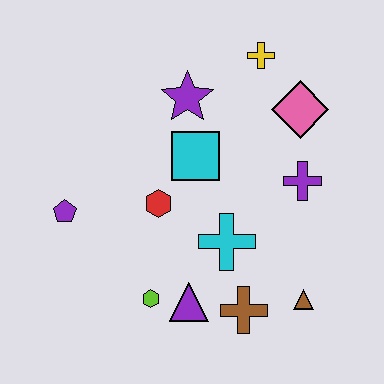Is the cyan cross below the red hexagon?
Yes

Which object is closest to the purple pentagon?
The red hexagon is closest to the purple pentagon.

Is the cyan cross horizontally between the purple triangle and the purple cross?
Yes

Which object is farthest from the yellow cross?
The lime hexagon is farthest from the yellow cross.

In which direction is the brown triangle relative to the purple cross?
The brown triangle is below the purple cross.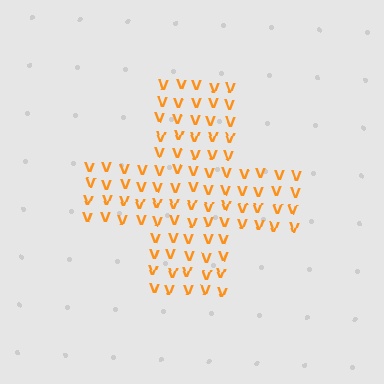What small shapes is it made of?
It is made of small letter V's.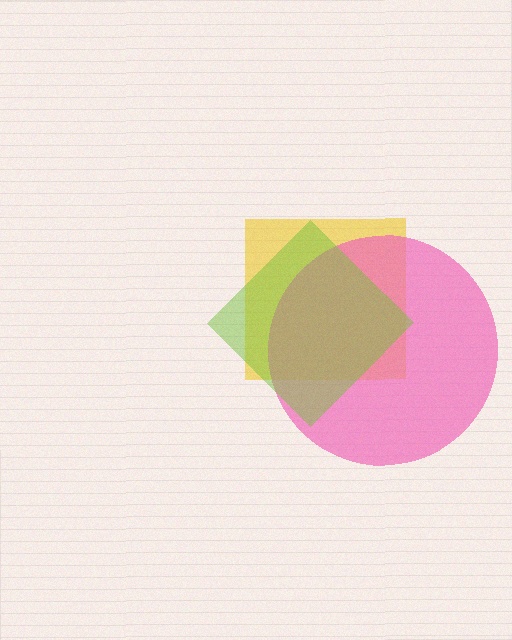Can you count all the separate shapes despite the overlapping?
Yes, there are 3 separate shapes.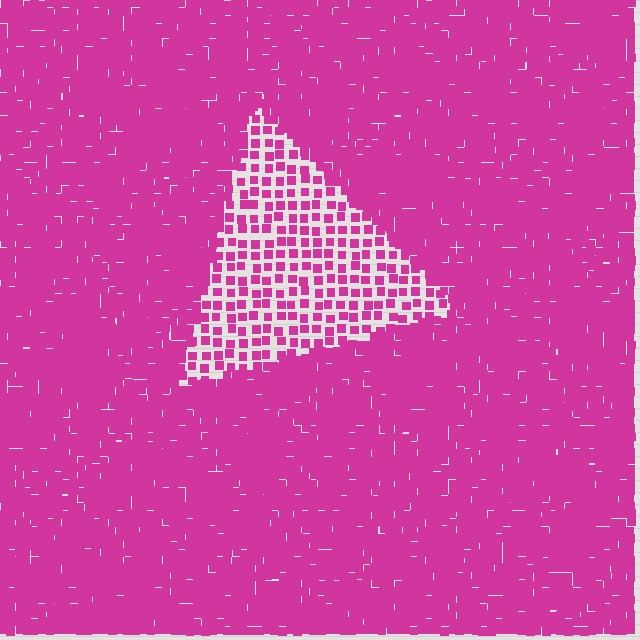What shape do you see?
I see a triangle.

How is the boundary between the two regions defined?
The boundary is defined by a change in element density (approximately 2.6x ratio). All elements are the same color, size, and shape.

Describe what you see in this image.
The image contains small magenta elements arranged at two different densities. A triangle-shaped region is visible where the elements are less densely packed than the surrounding area.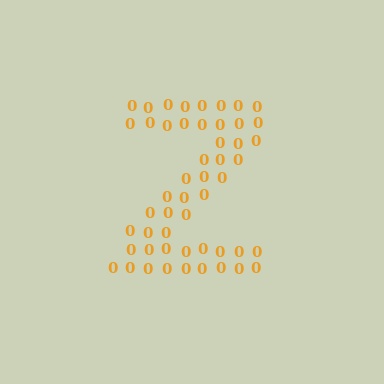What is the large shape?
The large shape is the letter Z.